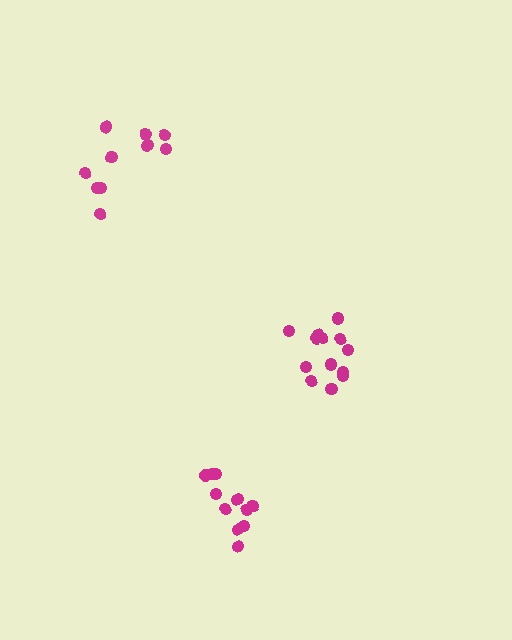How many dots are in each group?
Group 1: 11 dots, Group 2: 13 dots, Group 3: 10 dots (34 total).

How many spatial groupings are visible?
There are 3 spatial groupings.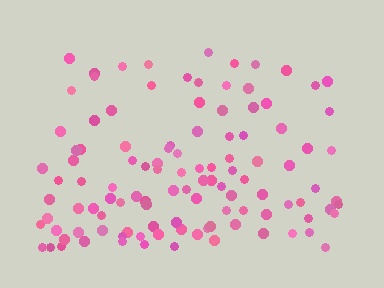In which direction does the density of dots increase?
From top to bottom, with the bottom side densest.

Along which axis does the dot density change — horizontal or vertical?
Vertical.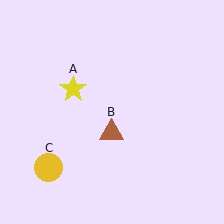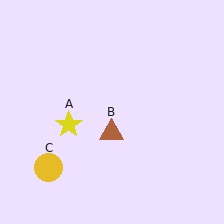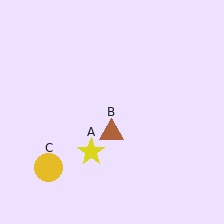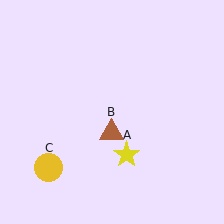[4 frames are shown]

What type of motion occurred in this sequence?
The yellow star (object A) rotated counterclockwise around the center of the scene.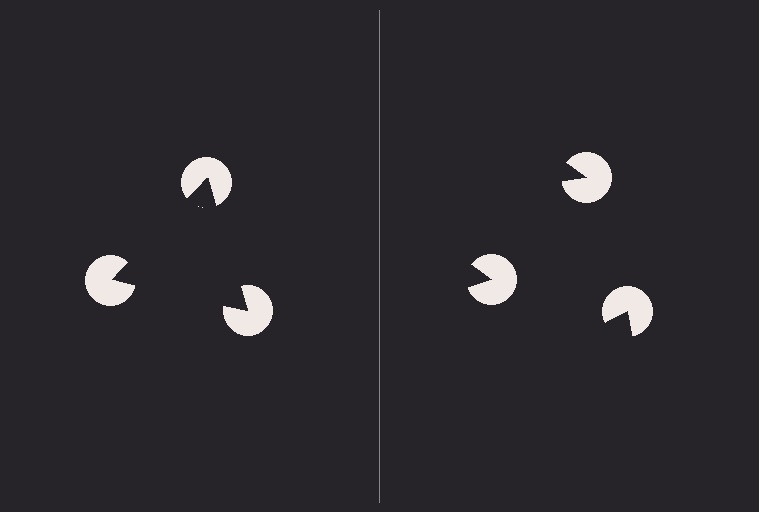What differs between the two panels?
The pac-man discs are positioned identically on both sides; only the wedge orientations differ. On the left they align to a triangle; on the right they are misaligned.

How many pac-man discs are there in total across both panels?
6 — 3 on each side.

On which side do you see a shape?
An illusory triangle appears on the left side. On the right side the wedge cuts are rotated, so no coherent shape forms.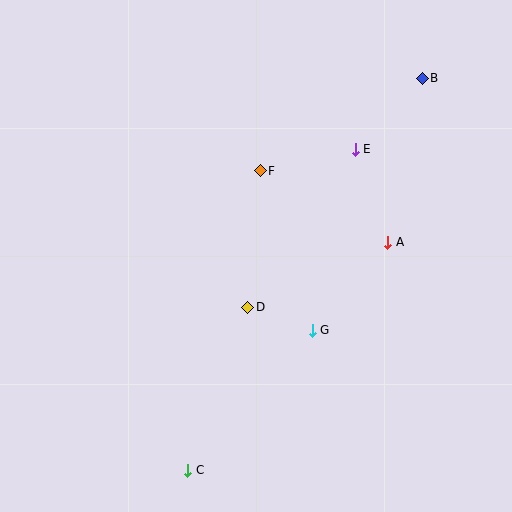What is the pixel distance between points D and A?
The distance between D and A is 154 pixels.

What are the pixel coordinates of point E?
Point E is at (355, 149).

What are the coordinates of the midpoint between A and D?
The midpoint between A and D is at (318, 275).